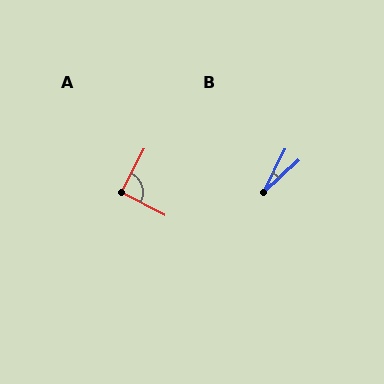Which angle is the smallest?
B, at approximately 22 degrees.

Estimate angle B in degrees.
Approximately 22 degrees.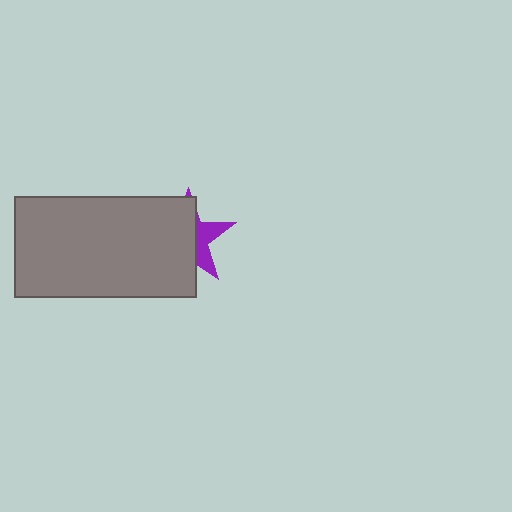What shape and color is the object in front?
The object in front is a gray rectangle.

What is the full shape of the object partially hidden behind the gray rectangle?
The partially hidden object is a purple star.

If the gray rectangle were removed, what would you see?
You would see the complete purple star.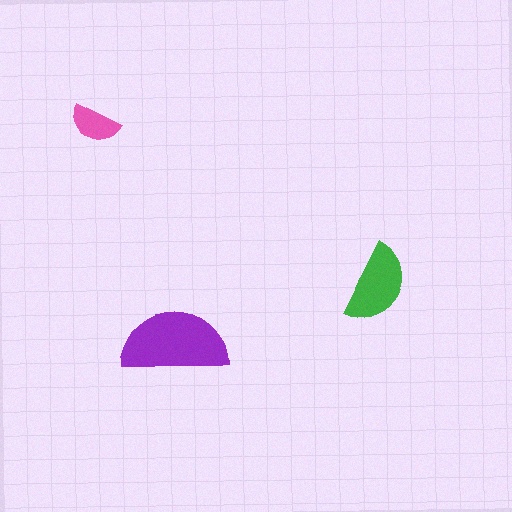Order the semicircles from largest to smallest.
the purple one, the green one, the pink one.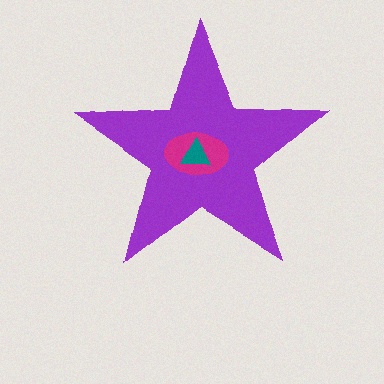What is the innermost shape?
The teal triangle.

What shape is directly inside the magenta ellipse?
The teal triangle.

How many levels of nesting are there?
3.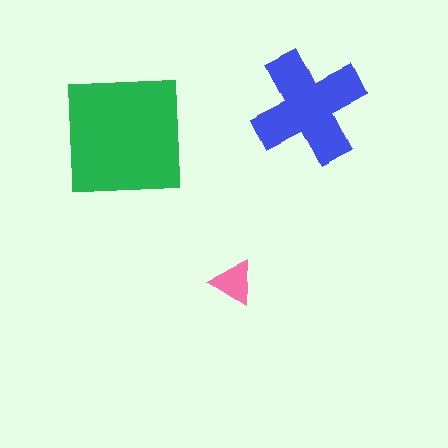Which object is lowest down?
The pink triangle is bottommost.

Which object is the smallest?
The pink triangle.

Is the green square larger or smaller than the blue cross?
Larger.